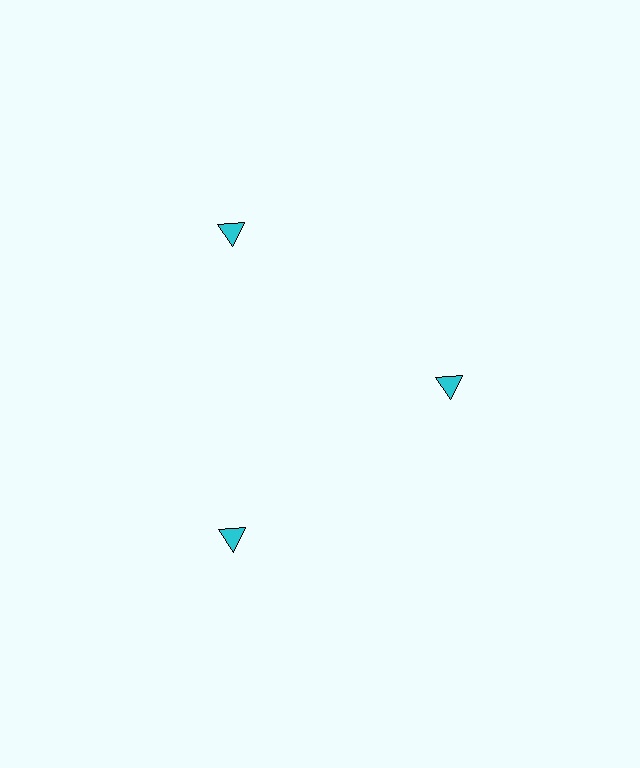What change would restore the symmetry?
The symmetry would be restored by moving it outward, back onto the ring so that all 3 triangles sit at equal angles and equal distance from the center.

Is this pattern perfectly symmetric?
No. The 3 cyan triangles are arranged in a ring, but one element near the 3 o'clock position is pulled inward toward the center, breaking the 3-fold rotational symmetry.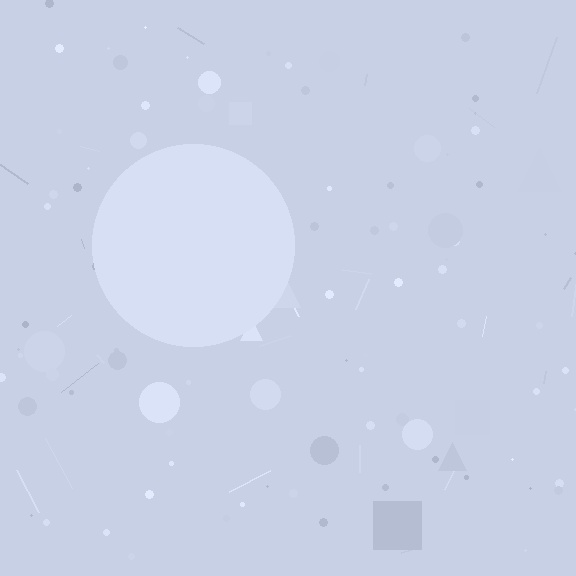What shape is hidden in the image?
A circle is hidden in the image.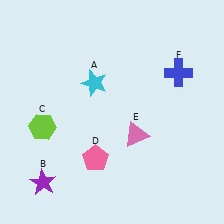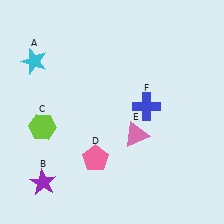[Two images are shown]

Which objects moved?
The objects that moved are: the cyan star (A), the blue cross (F).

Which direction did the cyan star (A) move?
The cyan star (A) moved left.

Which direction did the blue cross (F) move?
The blue cross (F) moved down.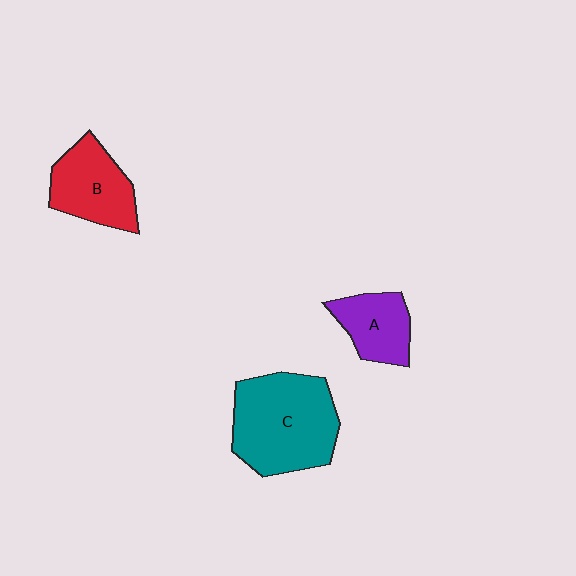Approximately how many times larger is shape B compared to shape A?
Approximately 1.3 times.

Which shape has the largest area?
Shape C (teal).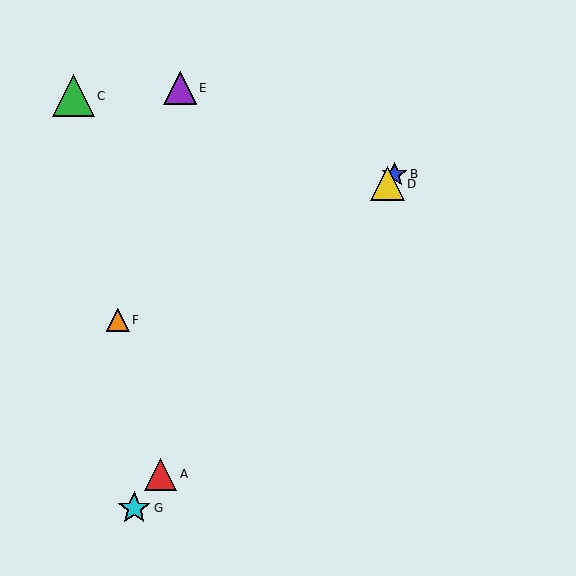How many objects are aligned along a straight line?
4 objects (A, B, D, G) are aligned along a straight line.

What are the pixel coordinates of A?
Object A is at (161, 474).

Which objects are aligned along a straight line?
Objects A, B, D, G are aligned along a straight line.